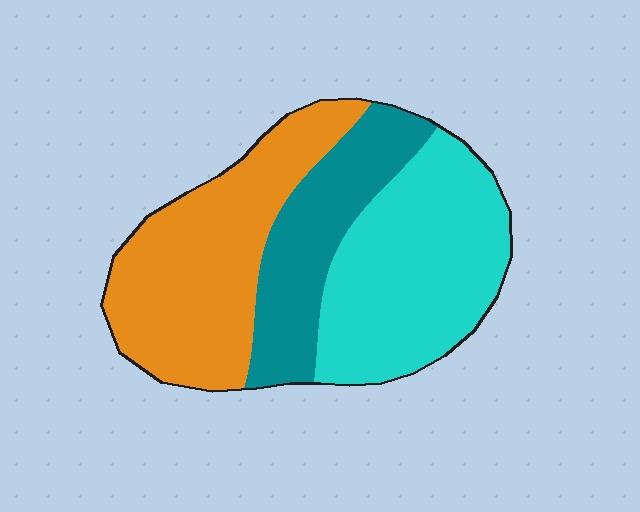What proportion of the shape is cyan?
Cyan takes up between a quarter and a half of the shape.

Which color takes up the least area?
Teal, at roughly 25%.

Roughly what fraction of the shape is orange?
Orange takes up about three eighths (3/8) of the shape.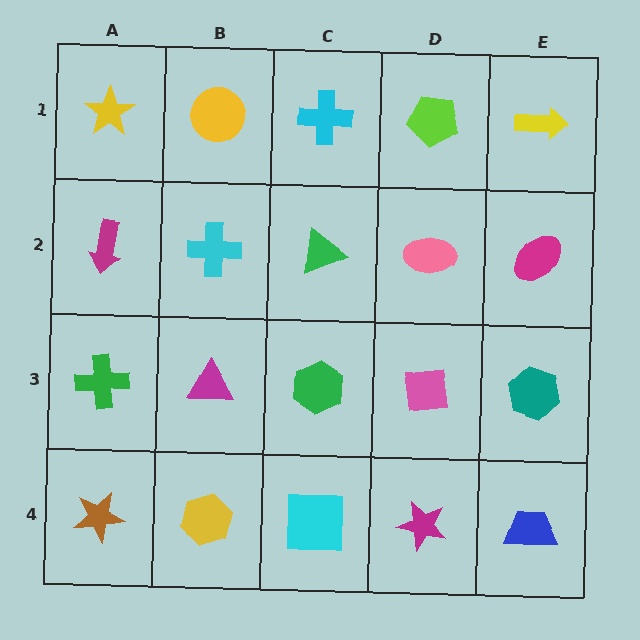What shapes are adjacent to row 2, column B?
A yellow circle (row 1, column B), a magenta triangle (row 3, column B), a magenta arrow (row 2, column A), a green triangle (row 2, column C).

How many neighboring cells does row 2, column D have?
4.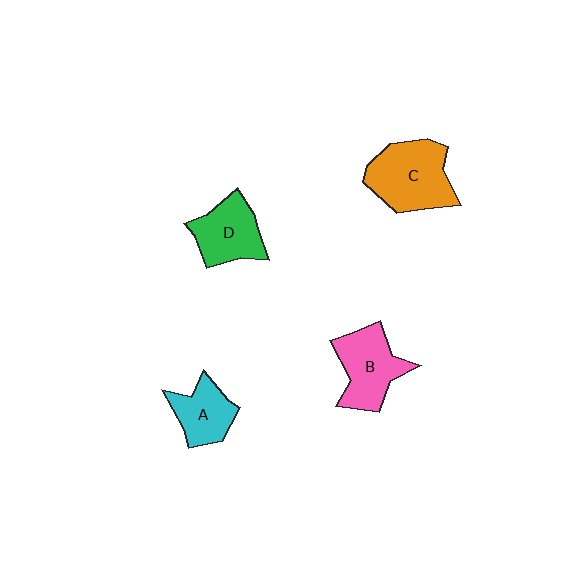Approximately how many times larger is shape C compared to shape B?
Approximately 1.2 times.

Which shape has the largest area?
Shape C (orange).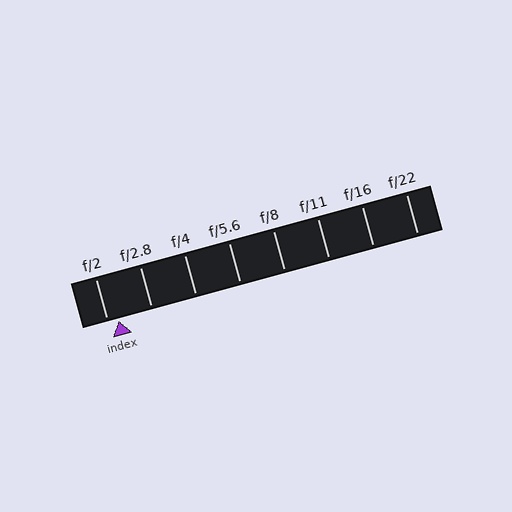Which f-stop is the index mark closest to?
The index mark is closest to f/2.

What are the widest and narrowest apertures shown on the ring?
The widest aperture shown is f/2 and the narrowest is f/22.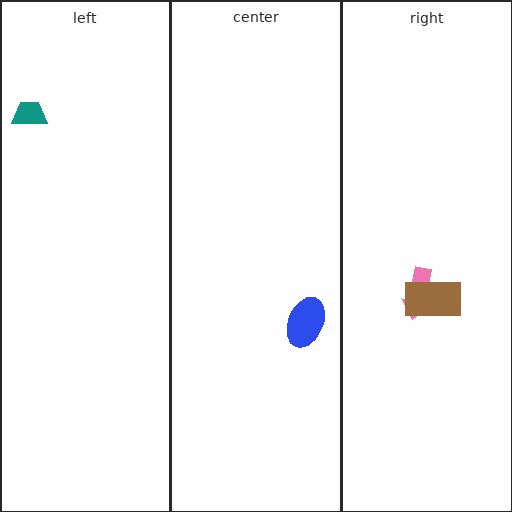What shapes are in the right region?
The pink arrow, the brown rectangle.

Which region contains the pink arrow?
The right region.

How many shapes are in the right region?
2.